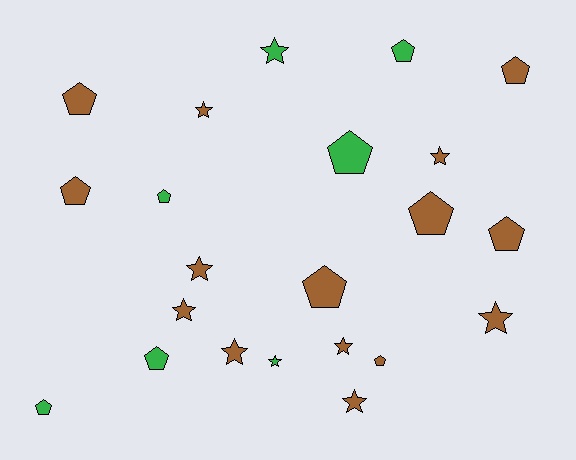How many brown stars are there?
There are 8 brown stars.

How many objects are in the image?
There are 22 objects.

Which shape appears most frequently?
Pentagon, with 12 objects.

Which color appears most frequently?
Brown, with 15 objects.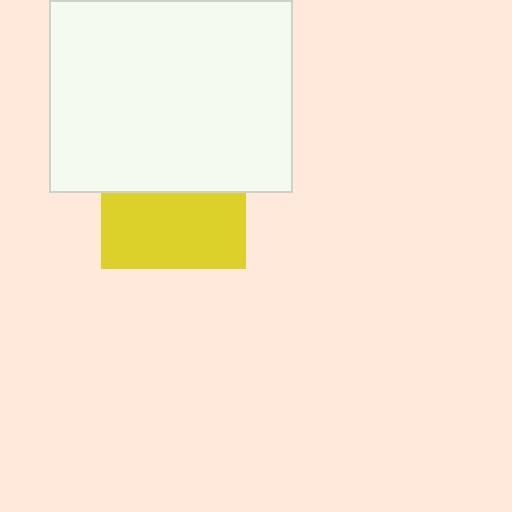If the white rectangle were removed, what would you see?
You would see the complete yellow square.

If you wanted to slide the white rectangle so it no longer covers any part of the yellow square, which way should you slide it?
Slide it up — that is the most direct way to separate the two shapes.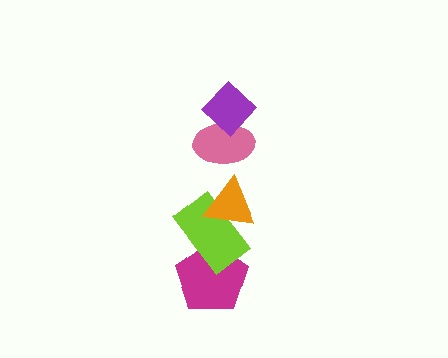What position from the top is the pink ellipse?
The pink ellipse is 2nd from the top.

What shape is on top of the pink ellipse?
The purple diamond is on top of the pink ellipse.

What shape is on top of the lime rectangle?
The orange triangle is on top of the lime rectangle.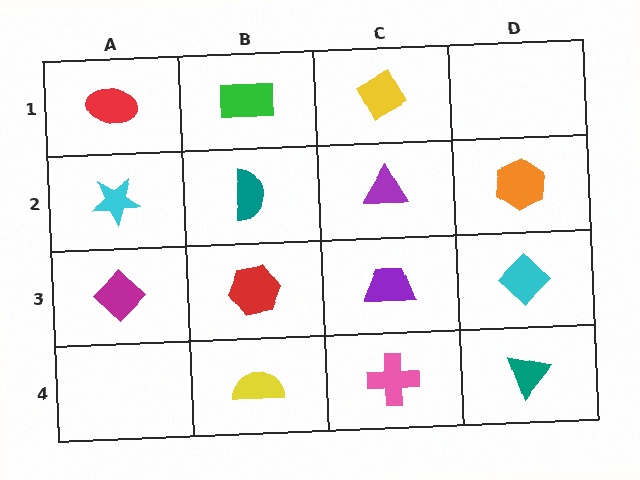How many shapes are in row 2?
4 shapes.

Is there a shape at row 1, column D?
No, that cell is empty.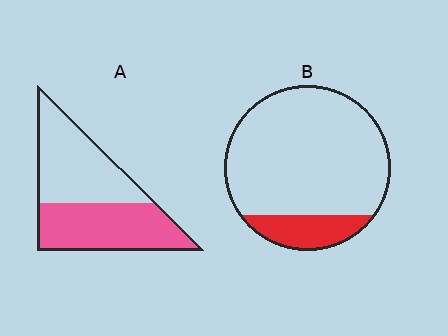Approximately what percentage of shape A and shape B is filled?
A is approximately 50% and B is approximately 15%.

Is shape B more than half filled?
No.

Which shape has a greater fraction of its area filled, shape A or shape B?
Shape A.